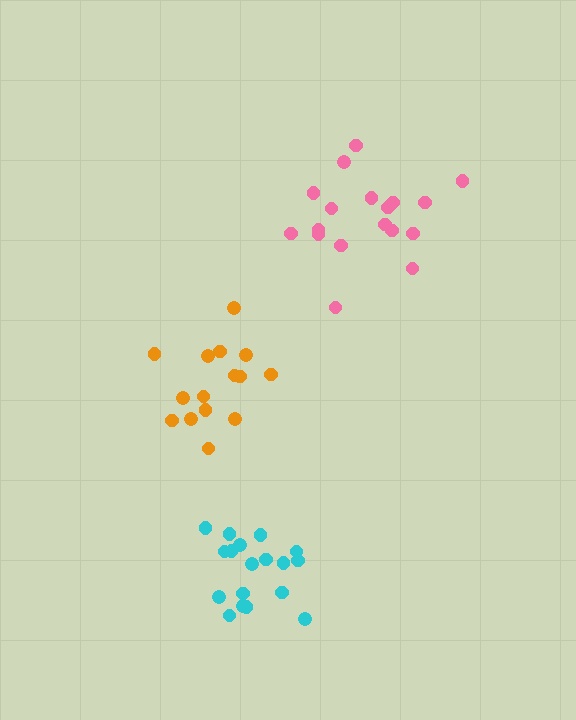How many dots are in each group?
Group 1: 18 dots, Group 2: 15 dots, Group 3: 18 dots (51 total).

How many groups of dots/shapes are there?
There are 3 groups.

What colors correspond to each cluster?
The clusters are colored: cyan, orange, pink.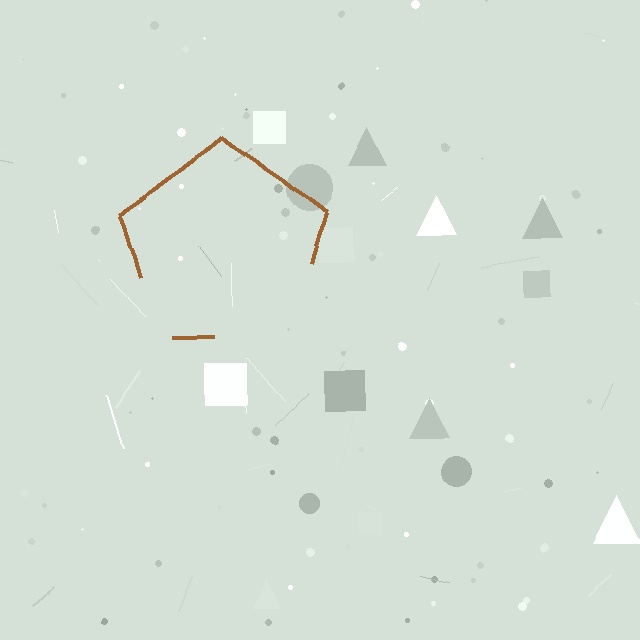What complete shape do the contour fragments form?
The contour fragments form a pentagon.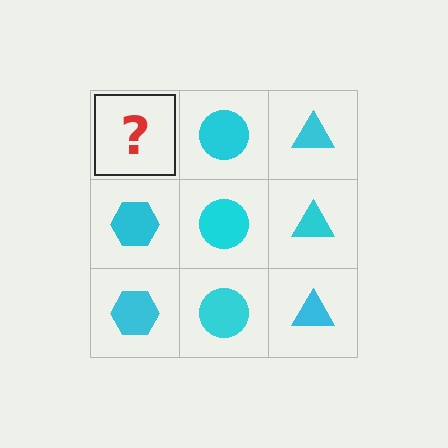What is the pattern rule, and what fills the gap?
The rule is that each column has a consistent shape. The gap should be filled with a cyan hexagon.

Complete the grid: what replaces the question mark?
The question mark should be replaced with a cyan hexagon.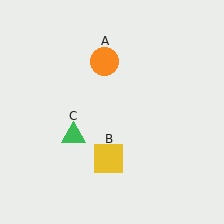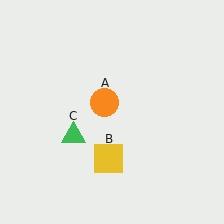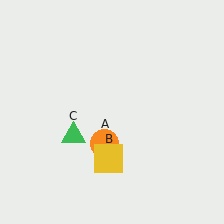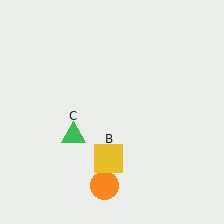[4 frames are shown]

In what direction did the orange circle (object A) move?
The orange circle (object A) moved down.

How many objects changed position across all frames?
1 object changed position: orange circle (object A).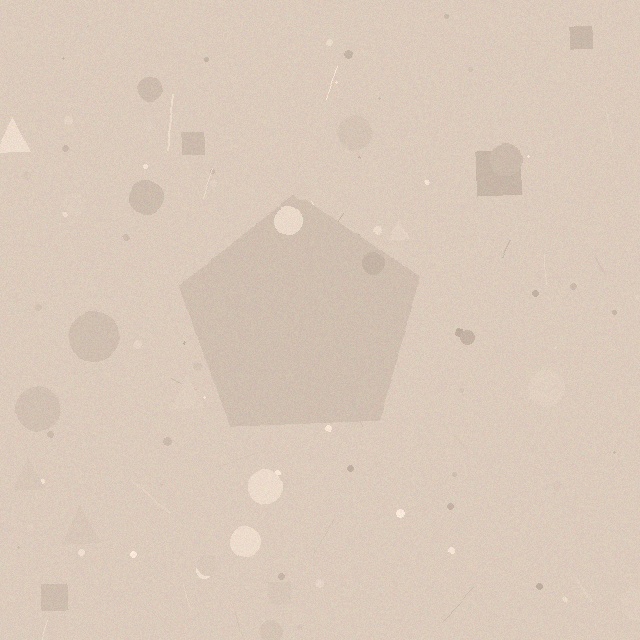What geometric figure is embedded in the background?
A pentagon is embedded in the background.